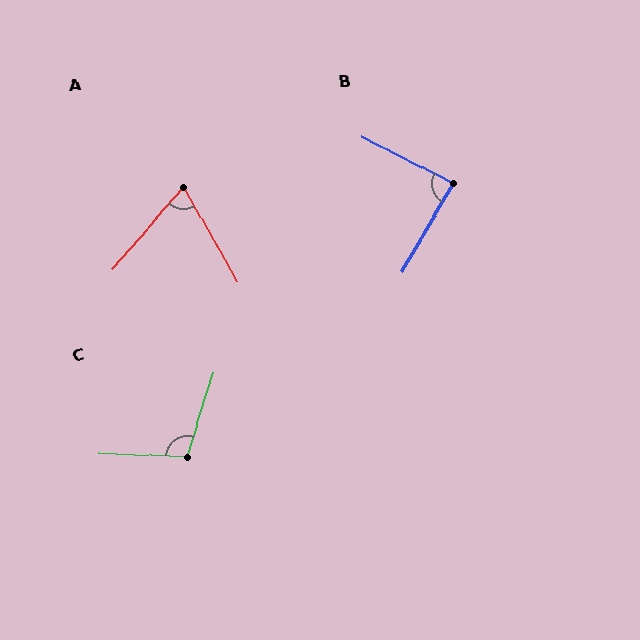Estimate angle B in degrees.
Approximately 87 degrees.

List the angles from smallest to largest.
A (71°), B (87°), C (105°).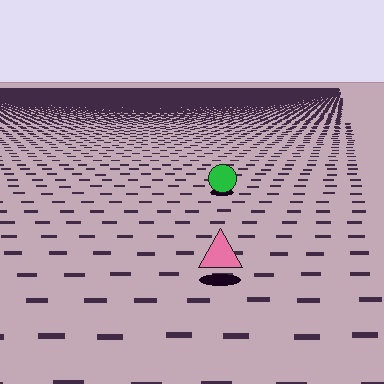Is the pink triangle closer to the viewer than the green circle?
Yes. The pink triangle is closer — you can tell from the texture gradient: the ground texture is coarser near it.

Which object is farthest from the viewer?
The green circle is farthest from the viewer. It appears smaller and the ground texture around it is denser.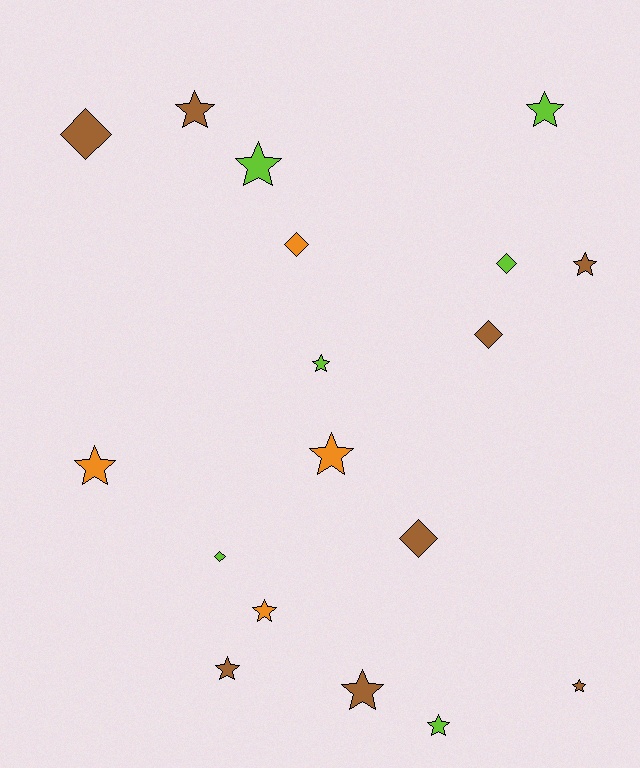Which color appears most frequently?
Brown, with 8 objects.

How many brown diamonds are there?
There are 3 brown diamonds.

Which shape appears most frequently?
Star, with 12 objects.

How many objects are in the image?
There are 18 objects.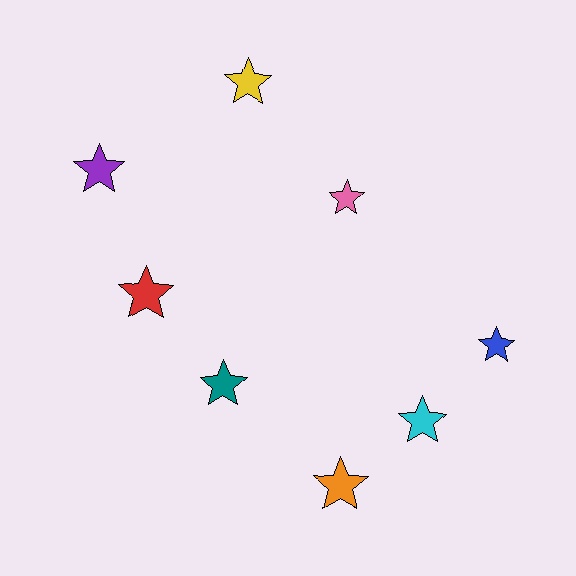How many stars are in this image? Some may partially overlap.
There are 8 stars.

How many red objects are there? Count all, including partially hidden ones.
There is 1 red object.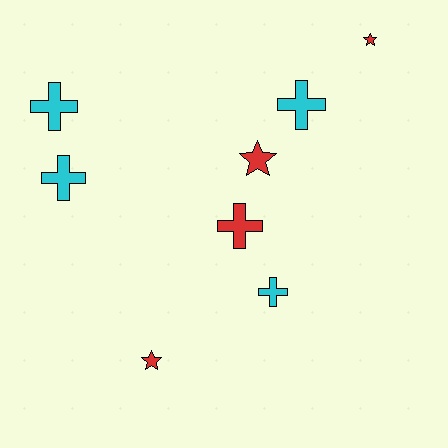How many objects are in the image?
There are 8 objects.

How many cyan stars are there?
There are no cyan stars.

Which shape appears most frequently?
Cross, with 5 objects.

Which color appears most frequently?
Cyan, with 4 objects.